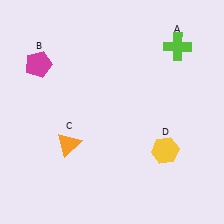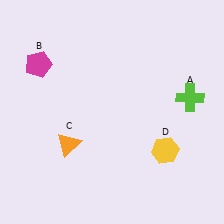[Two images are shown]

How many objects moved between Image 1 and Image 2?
1 object moved between the two images.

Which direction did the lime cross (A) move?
The lime cross (A) moved down.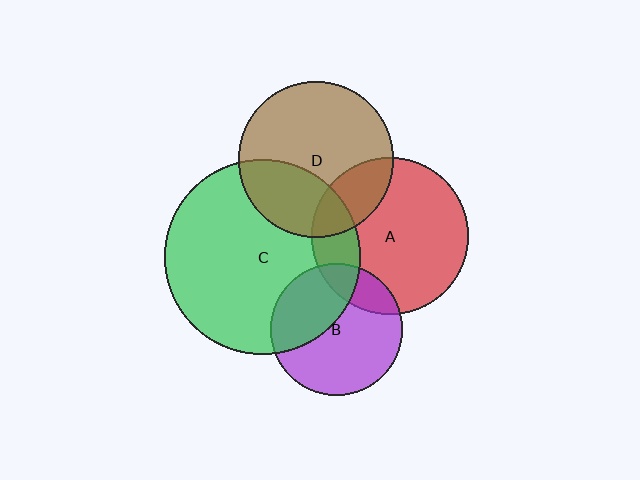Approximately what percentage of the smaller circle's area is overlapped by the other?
Approximately 40%.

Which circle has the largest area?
Circle C (green).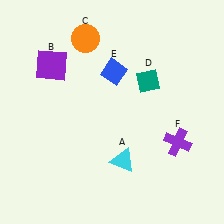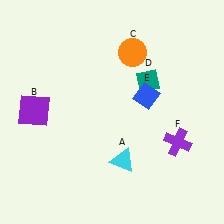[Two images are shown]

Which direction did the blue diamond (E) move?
The blue diamond (E) moved right.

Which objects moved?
The objects that moved are: the purple square (B), the orange circle (C), the blue diamond (E).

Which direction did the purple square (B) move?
The purple square (B) moved down.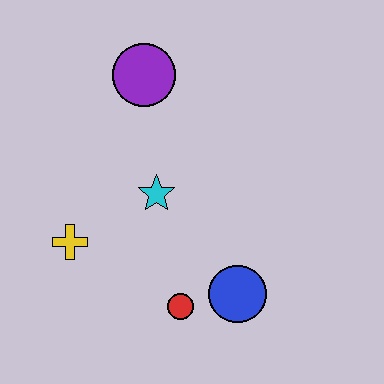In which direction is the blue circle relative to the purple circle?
The blue circle is below the purple circle.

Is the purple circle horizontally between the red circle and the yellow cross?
Yes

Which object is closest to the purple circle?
The cyan star is closest to the purple circle.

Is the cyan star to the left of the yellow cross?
No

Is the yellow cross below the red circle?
No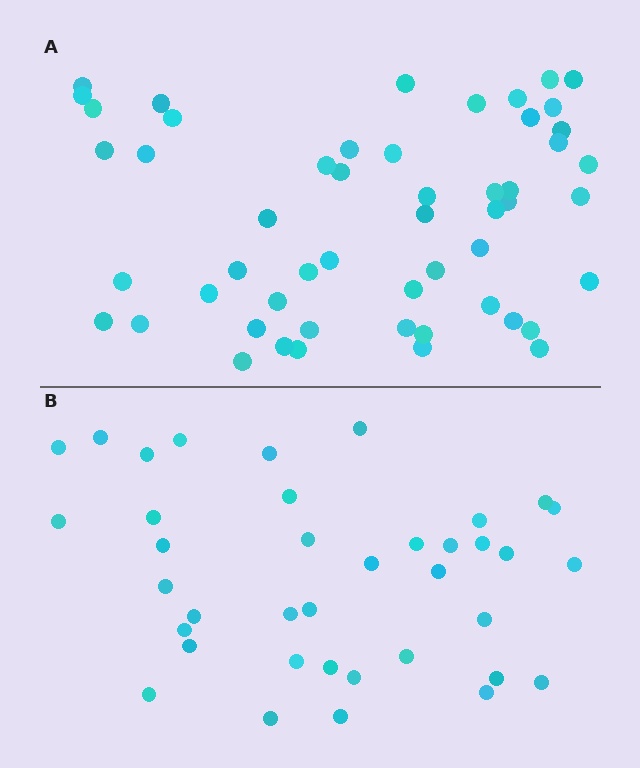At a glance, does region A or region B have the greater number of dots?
Region A (the top region) has more dots.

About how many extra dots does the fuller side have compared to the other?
Region A has approximately 15 more dots than region B.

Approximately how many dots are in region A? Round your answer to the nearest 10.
About 50 dots. (The exact count is 53, which rounds to 50.)